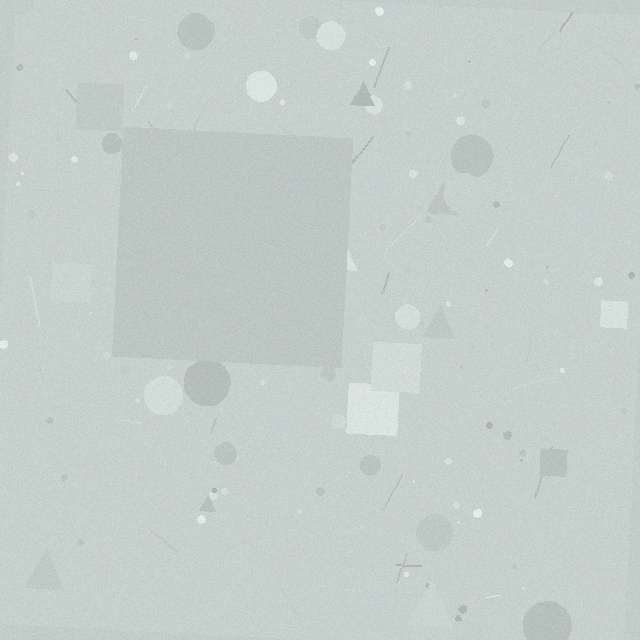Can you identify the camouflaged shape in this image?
The camouflaged shape is a square.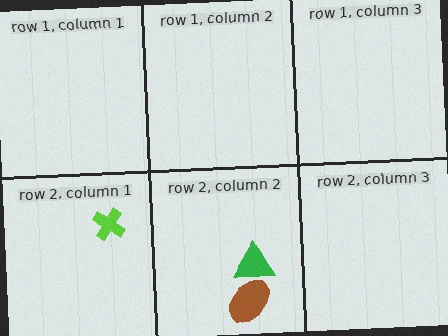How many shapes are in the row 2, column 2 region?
2.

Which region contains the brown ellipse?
The row 2, column 2 region.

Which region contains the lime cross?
The row 2, column 1 region.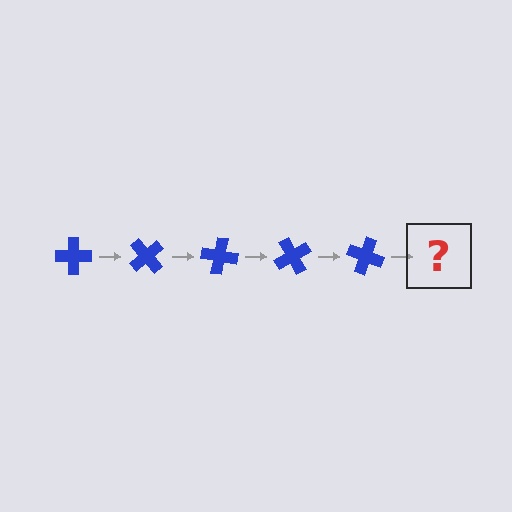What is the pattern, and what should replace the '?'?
The pattern is that the cross rotates 50 degrees each step. The '?' should be a blue cross rotated 250 degrees.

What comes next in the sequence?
The next element should be a blue cross rotated 250 degrees.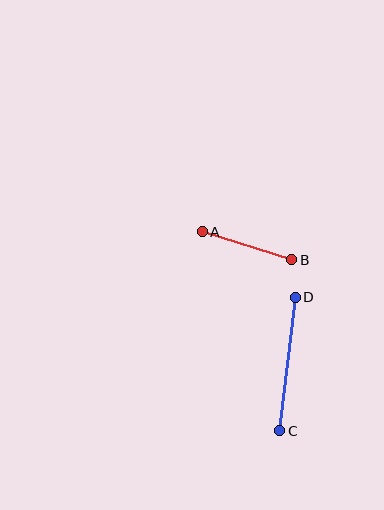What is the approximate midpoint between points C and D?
The midpoint is at approximately (288, 364) pixels.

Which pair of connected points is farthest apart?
Points C and D are farthest apart.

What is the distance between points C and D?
The distance is approximately 135 pixels.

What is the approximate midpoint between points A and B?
The midpoint is at approximately (247, 246) pixels.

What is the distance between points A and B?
The distance is approximately 94 pixels.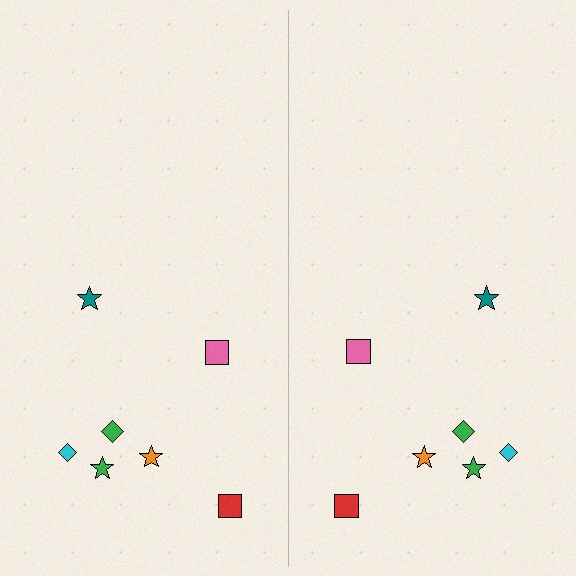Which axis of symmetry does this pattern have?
The pattern has a vertical axis of symmetry running through the center of the image.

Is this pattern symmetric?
Yes, this pattern has bilateral (reflection) symmetry.